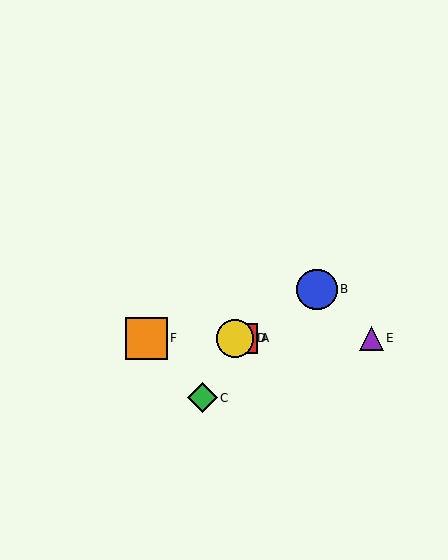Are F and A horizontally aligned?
Yes, both are at y≈338.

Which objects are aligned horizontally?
Objects A, D, E, F are aligned horizontally.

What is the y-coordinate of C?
Object C is at y≈398.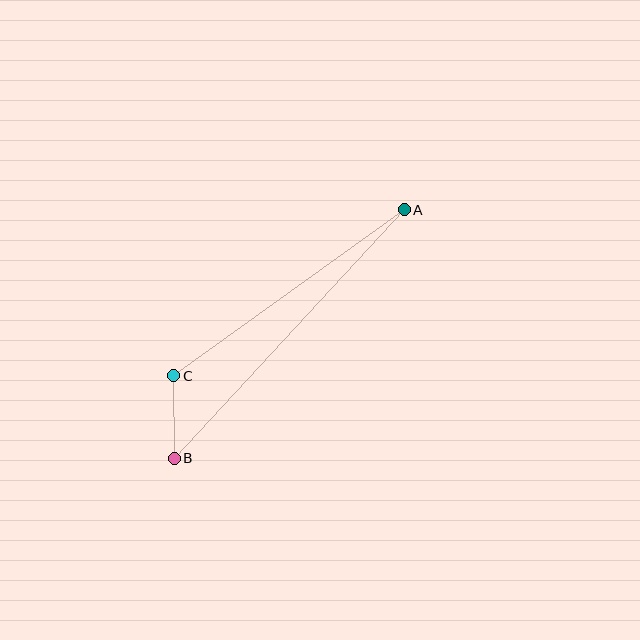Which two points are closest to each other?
Points B and C are closest to each other.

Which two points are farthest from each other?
Points A and B are farthest from each other.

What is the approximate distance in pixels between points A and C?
The distance between A and C is approximately 284 pixels.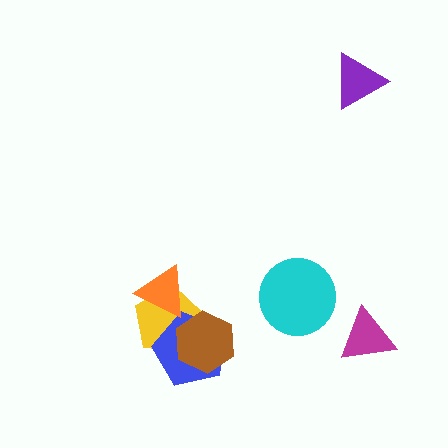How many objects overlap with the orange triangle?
1 object overlaps with the orange triangle.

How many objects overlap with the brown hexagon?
2 objects overlap with the brown hexagon.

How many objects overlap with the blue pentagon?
2 objects overlap with the blue pentagon.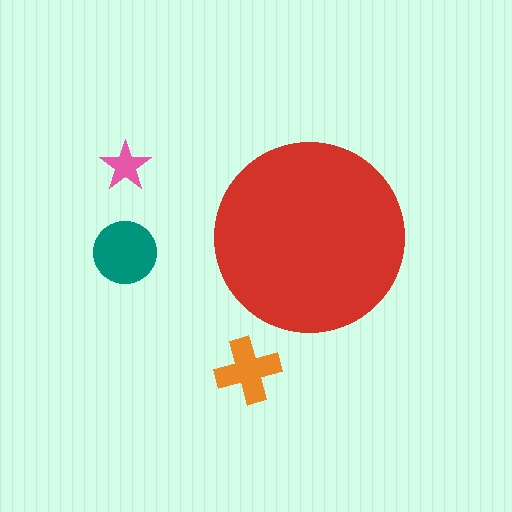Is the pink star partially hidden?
No, the pink star is fully visible.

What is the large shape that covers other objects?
A red circle.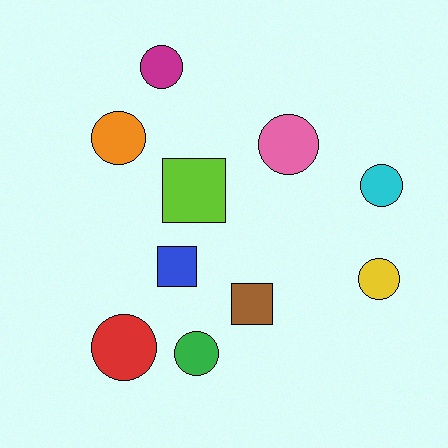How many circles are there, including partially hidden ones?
There are 7 circles.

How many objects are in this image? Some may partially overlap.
There are 10 objects.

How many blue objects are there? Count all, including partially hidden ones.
There is 1 blue object.